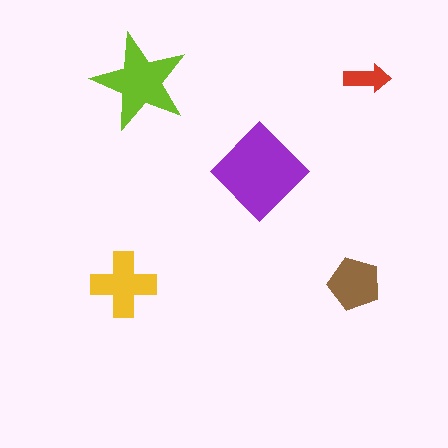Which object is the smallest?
The red arrow.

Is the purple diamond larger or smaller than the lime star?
Larger.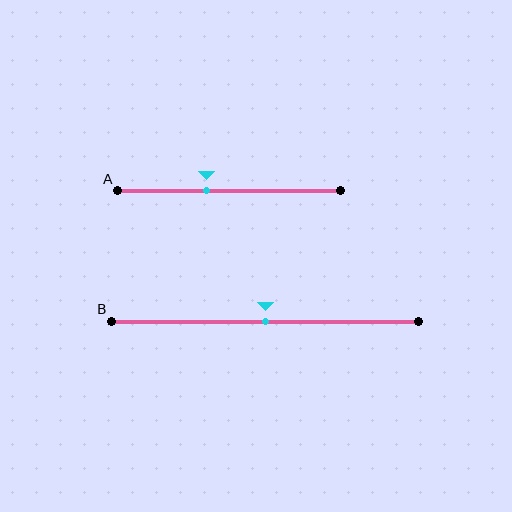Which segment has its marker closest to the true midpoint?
Segment B has its marker closest to the true midpoint.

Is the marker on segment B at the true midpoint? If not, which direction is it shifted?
Yes, the marker on segment B is at the true midpoint.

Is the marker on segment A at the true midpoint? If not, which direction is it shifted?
No, the marker on segment A is shifted to the left by about 10% of the segment length.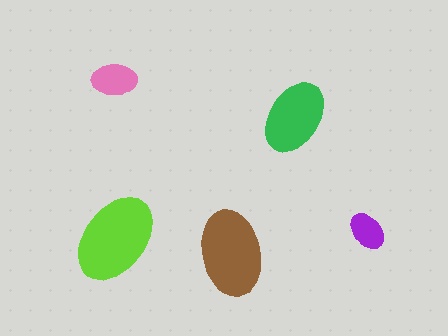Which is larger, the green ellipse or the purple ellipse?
The green one.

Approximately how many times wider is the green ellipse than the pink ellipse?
About 1.5 times wider.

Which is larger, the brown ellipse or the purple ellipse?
The brown one.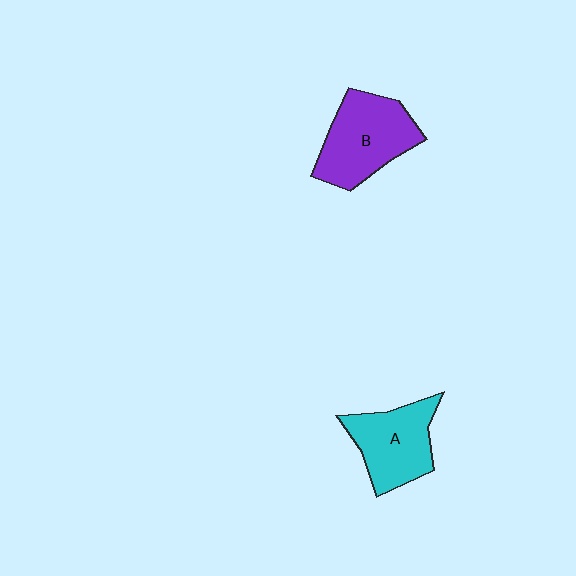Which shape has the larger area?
Shape B (purple).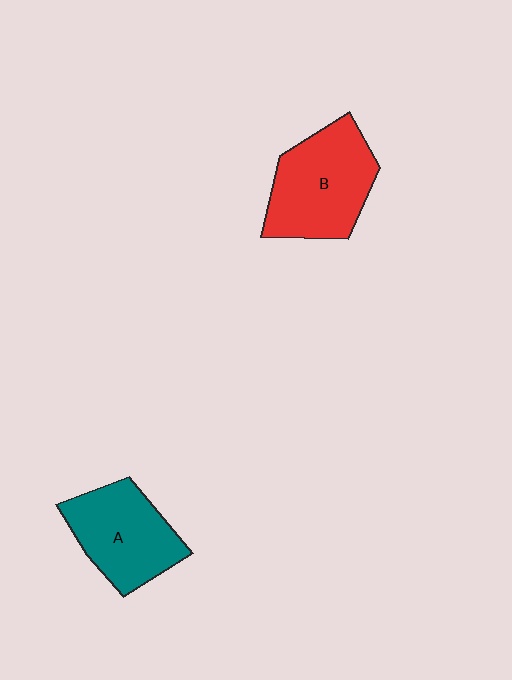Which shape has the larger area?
Shape B (red).